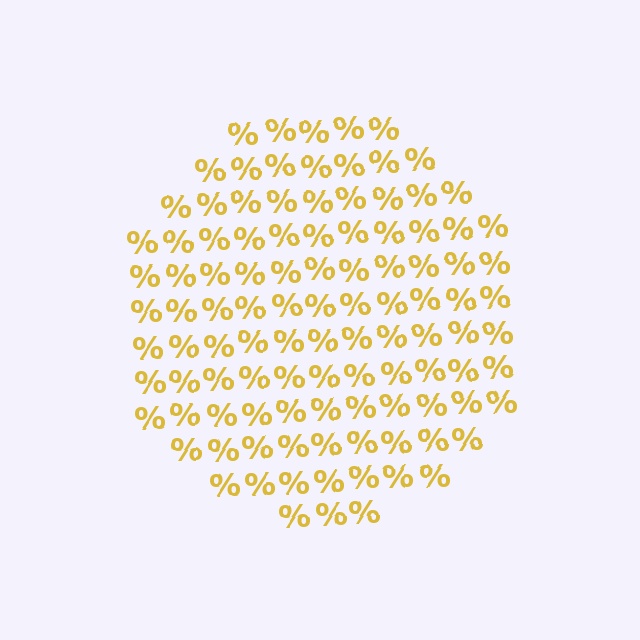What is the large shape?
The large shape is a circle.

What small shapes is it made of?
It is made of small percent signs.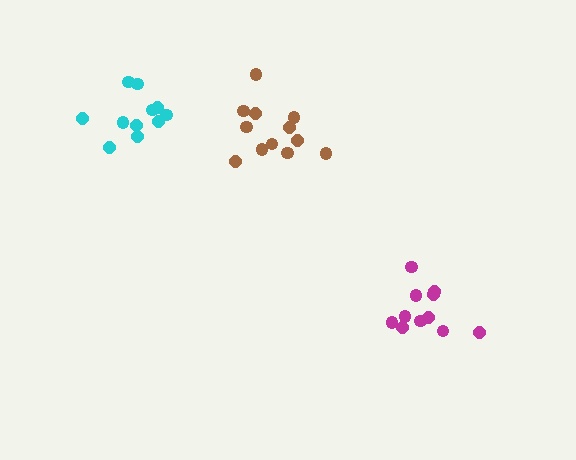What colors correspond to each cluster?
The clusters are colored: brown, cyan, magenta.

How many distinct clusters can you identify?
There are 3 distinct clusters.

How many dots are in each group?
Group 1: 12 dots, Group 2: 11 dots, Group 3: 11 dots (34 total).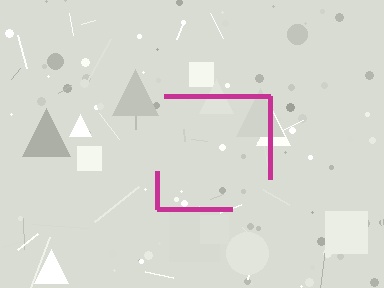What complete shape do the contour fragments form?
The contour fragments form a square.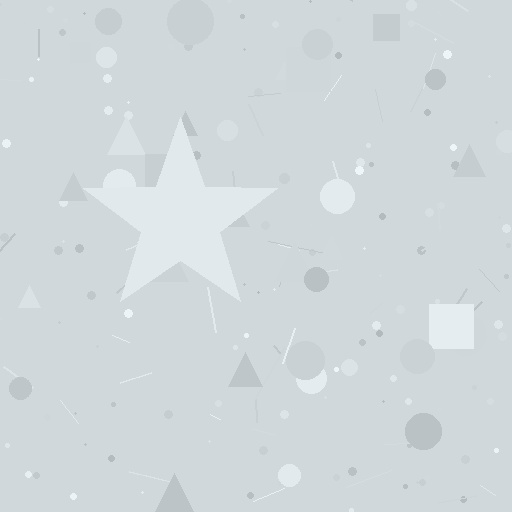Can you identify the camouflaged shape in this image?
The camouflaged shape is a star.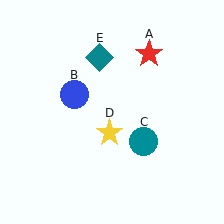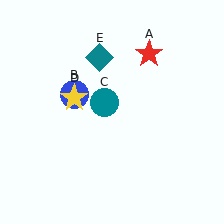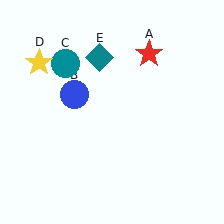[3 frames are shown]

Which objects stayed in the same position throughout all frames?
Red star (object A) and blue circle (object B) and teal diamond (object E) remained stationary.